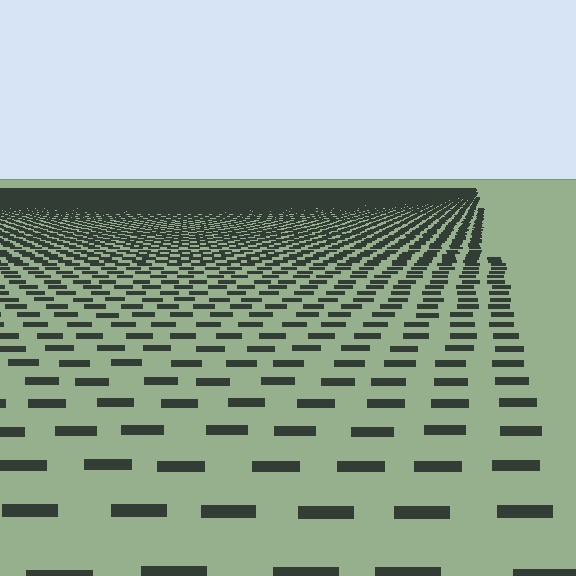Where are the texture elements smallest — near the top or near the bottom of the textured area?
Near the top.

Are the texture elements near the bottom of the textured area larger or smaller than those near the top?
Larger. Near the bottom, elements are closer to the viewer and appear at a bigger on-screen size.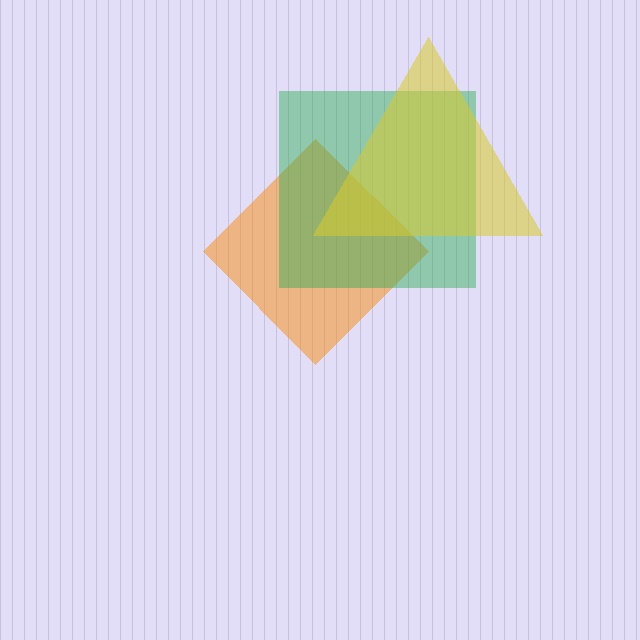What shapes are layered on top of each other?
The layered shapes are: an orange diamond, a green square, a yellow triangle.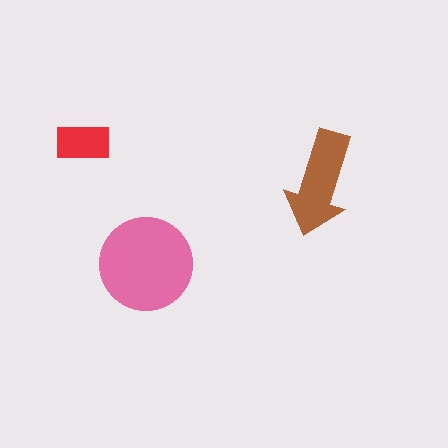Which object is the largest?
The pink circle.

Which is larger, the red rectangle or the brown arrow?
The brown arrow.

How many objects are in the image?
There are 3 objects in the image.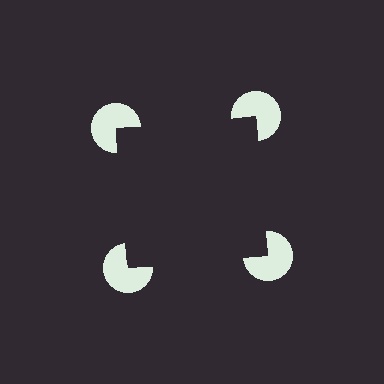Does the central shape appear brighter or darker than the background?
It typically appears slightly darker than the background, even though no actual brightness change is drawn.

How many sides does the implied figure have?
4 sides.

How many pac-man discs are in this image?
There are 4 — one at each vertex of the illusory square.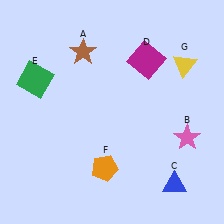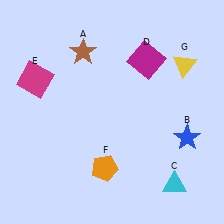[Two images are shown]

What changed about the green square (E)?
In Image 1, E is green. In Image 2, it changed to magenta.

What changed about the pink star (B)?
In Image 1, B is pink. In Image 2, it changed to blue.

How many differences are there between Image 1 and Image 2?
There are 3 differences between the two images.